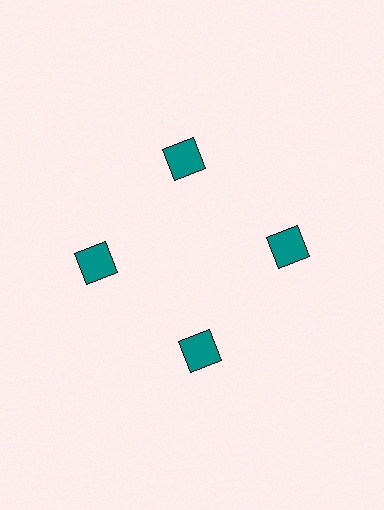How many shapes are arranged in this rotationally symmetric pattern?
There are 4 shapes, arranged in 4 groups of 1.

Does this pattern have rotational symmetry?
Yes, this pattern has 4-fold rotational symmetry. It looks the same after rotating 90 degrees around the center.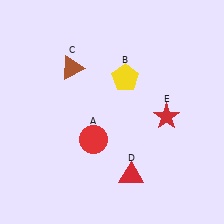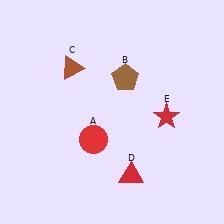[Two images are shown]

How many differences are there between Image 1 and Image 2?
There is 1 difference between the two images.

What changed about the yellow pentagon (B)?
In Image 1, B is yellow. In Image 2, it changed to brown.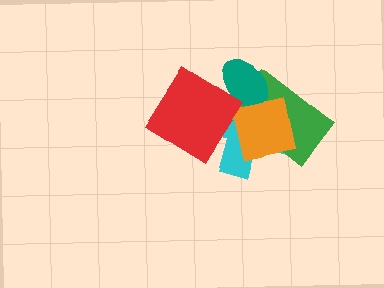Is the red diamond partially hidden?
No, no other shape covers it.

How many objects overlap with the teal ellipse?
4 objects overlap with the teal ellipse.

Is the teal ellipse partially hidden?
Yes, it is partially covered by another shape.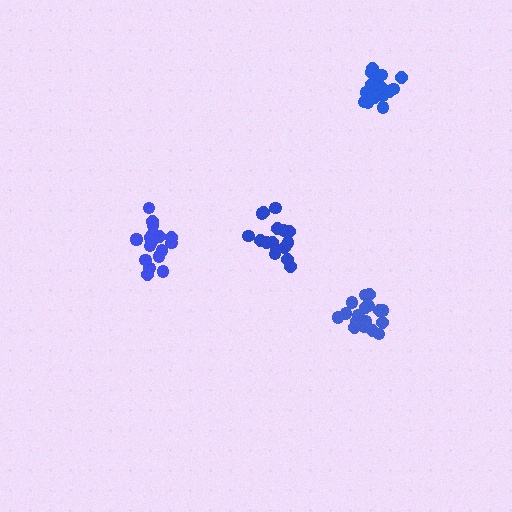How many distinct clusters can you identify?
There are 4 distinct clusters.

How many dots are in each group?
Group 1: 16 dots, Group 2: 18 dots, Group 3: 18 dots, Group 4: 19 dots (71 total).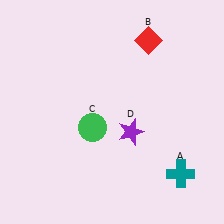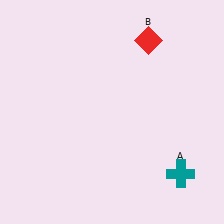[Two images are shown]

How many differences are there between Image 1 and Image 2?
There are 2 differences between the two images.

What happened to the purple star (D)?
The purple star (D) was removed in Image 2. It was in the bottom-right area of Image 1.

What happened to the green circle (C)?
The green circle (C) was removed in Image 2. It was in the bottom-left area of Image 1.